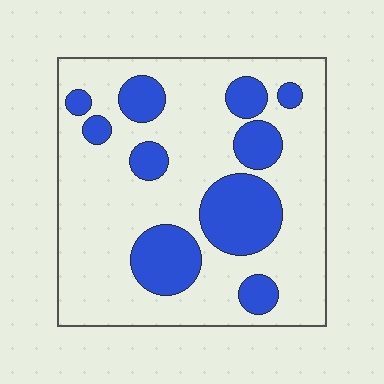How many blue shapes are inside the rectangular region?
10.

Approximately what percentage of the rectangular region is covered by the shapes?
Approximately 25%.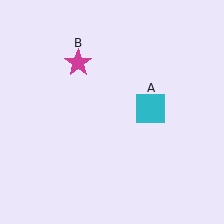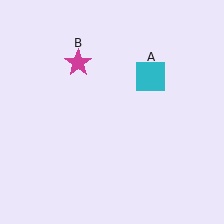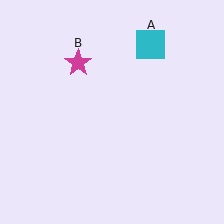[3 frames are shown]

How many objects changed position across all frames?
1 object changed position: cyan square (object A).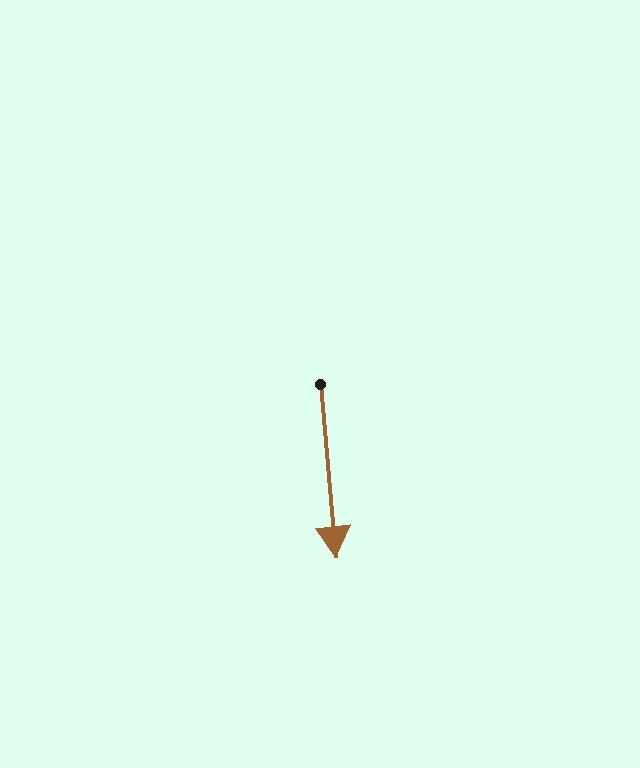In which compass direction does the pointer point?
South.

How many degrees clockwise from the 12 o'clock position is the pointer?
Approximately 175 degrees.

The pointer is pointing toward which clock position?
Roughly 6 o'clock.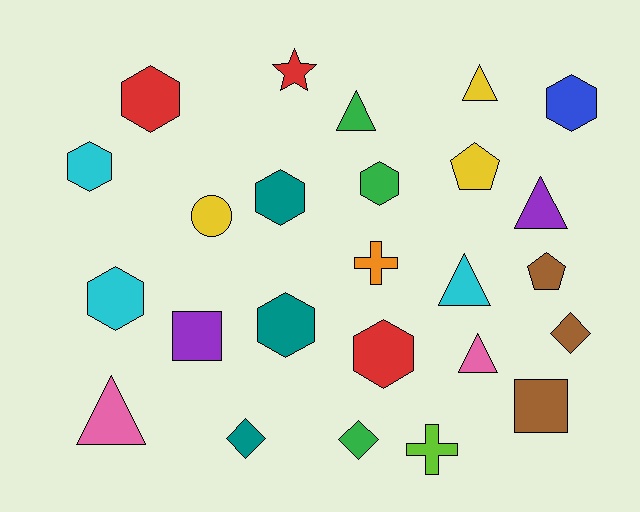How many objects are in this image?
There are 25 objects.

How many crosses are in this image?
There are 2 crosses.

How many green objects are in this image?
There are 3 green objects.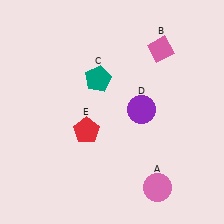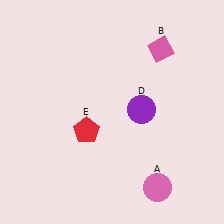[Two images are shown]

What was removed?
The teal pentagon (C) was removed in Image 2.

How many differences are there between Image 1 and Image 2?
There is 1 difference between the two images.